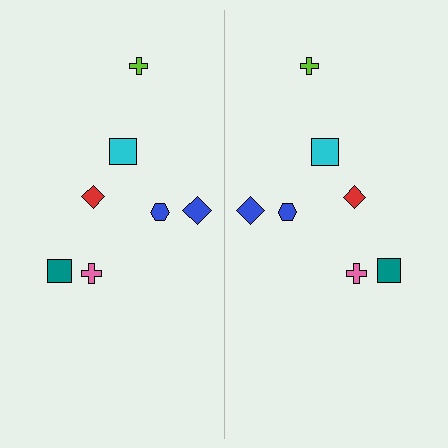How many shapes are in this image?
There are 14 shapes in this image.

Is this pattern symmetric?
Yes, this pattern has bilateral (reflection) symmetry.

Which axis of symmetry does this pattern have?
The pattern has a vertical axis of symmetry running through the center of the image.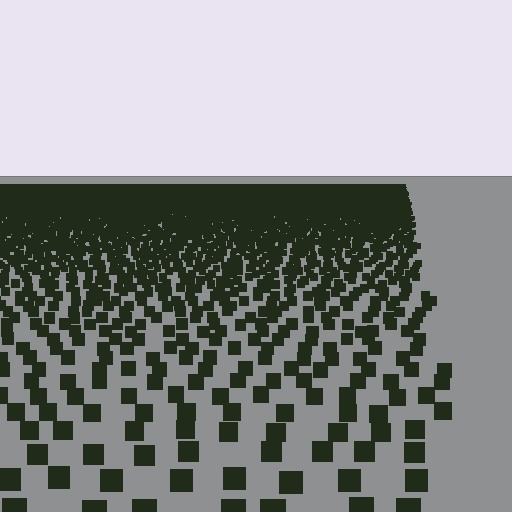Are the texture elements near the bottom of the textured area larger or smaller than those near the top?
Larger. Near the bottom, elements are closer to the viewer and appear at a bigger on-screen size.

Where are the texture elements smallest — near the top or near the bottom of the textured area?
Near the top.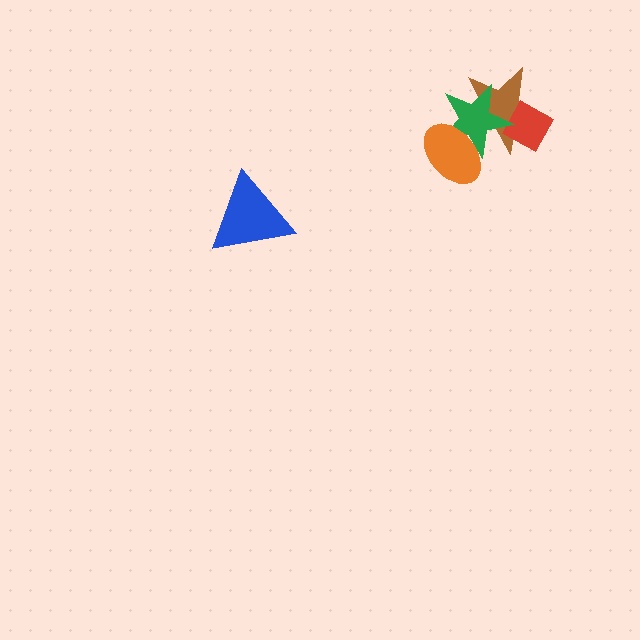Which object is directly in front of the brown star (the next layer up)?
The red diamond is directly in front of the brown star.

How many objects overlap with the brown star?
3 objects overlap with the brown star.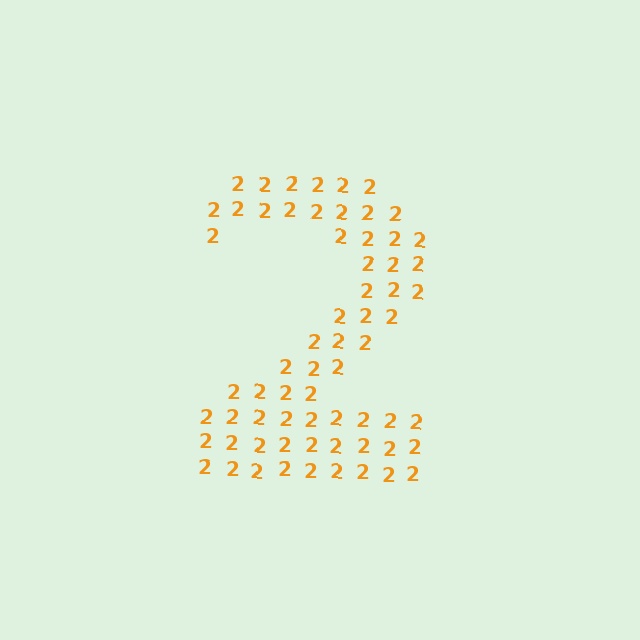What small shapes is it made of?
It is made of small digit 2's.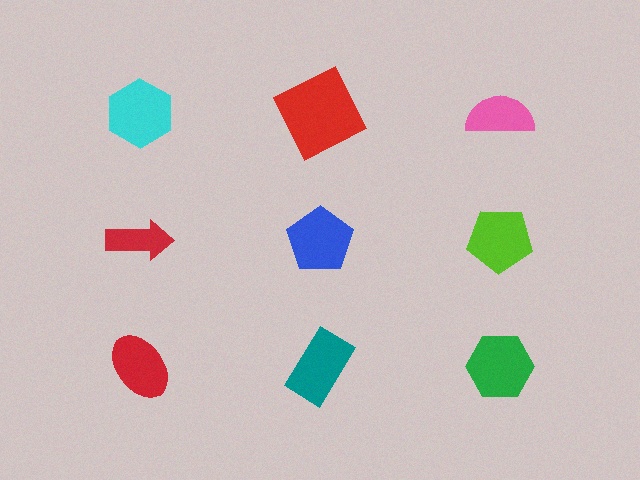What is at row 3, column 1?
A red ellipse.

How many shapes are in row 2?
3 shapes.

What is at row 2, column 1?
A red arrow.